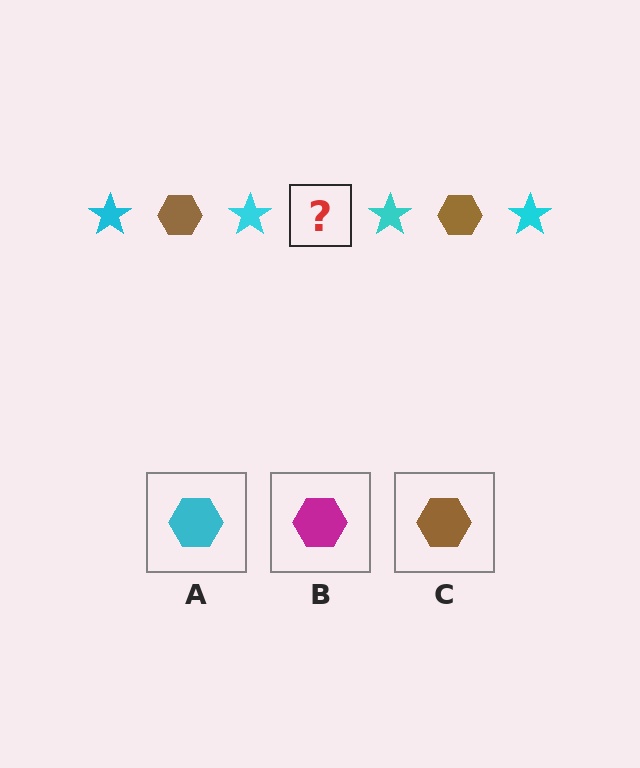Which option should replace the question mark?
Option C.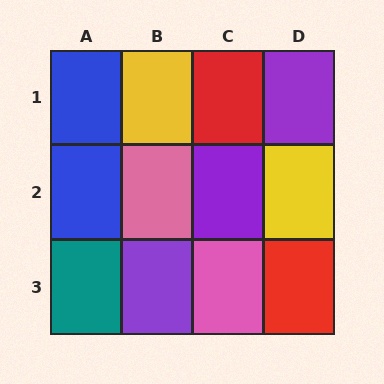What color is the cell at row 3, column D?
Red.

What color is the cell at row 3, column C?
Pink.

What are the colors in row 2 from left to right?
Blue, pink, purple, yellow.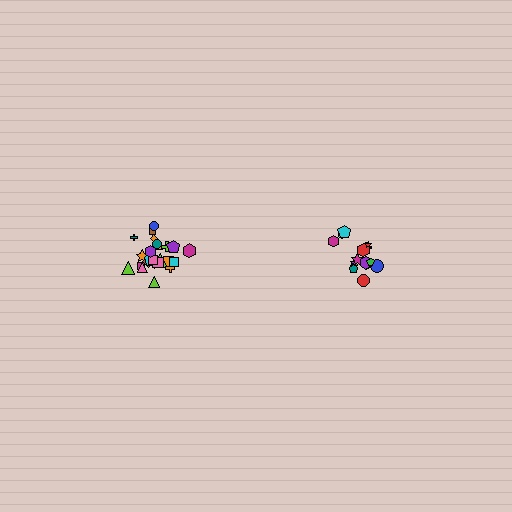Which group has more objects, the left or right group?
The left group.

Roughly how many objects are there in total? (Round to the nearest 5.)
Roughly 40 objects in total.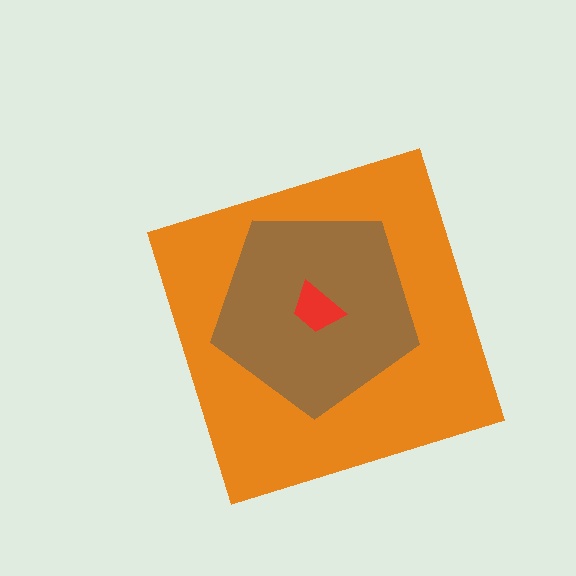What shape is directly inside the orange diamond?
The brown pentagon.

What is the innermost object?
The red trapezoid.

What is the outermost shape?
The orange diamond.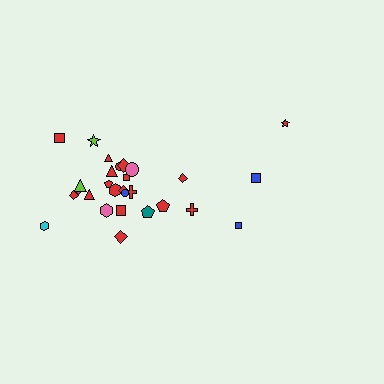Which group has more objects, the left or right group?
The left group.